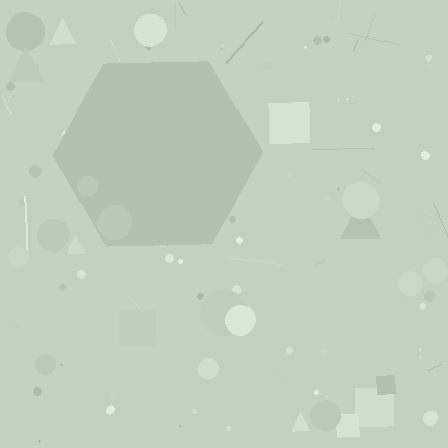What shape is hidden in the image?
A hexagon is hidden in the image.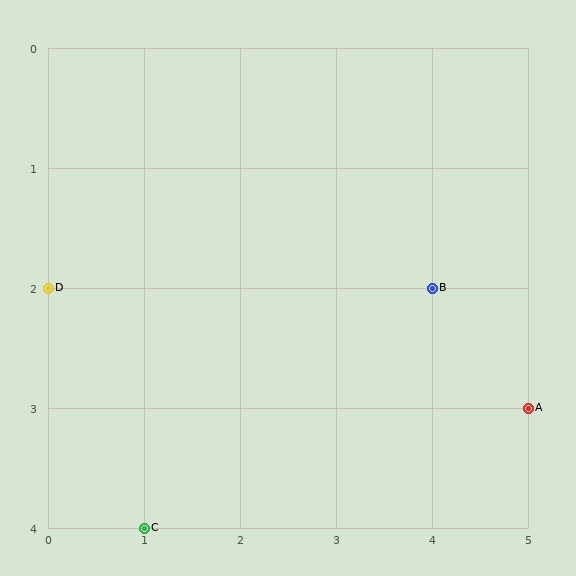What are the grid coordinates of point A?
Point A is at grid coordinates (5, 3).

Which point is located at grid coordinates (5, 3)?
Point A is at (5, 3).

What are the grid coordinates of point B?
Point B is at grid coordinates (4, 2).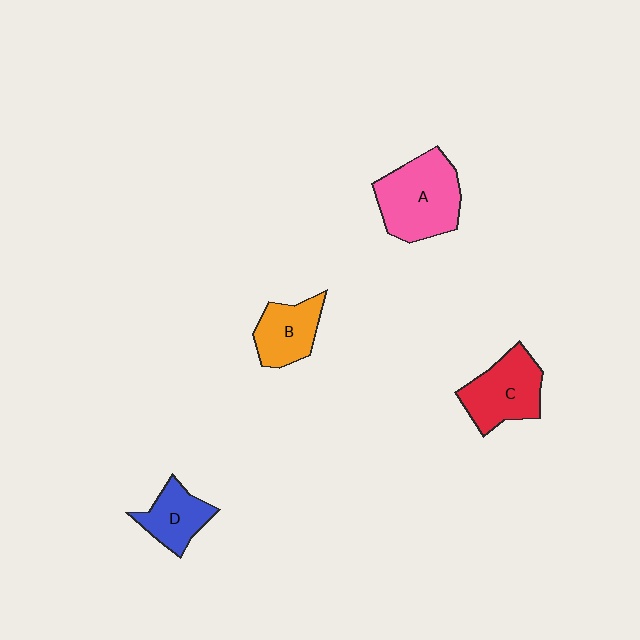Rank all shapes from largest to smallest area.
From largest to smallest: A (pink), C (red), B (orange), D (blue).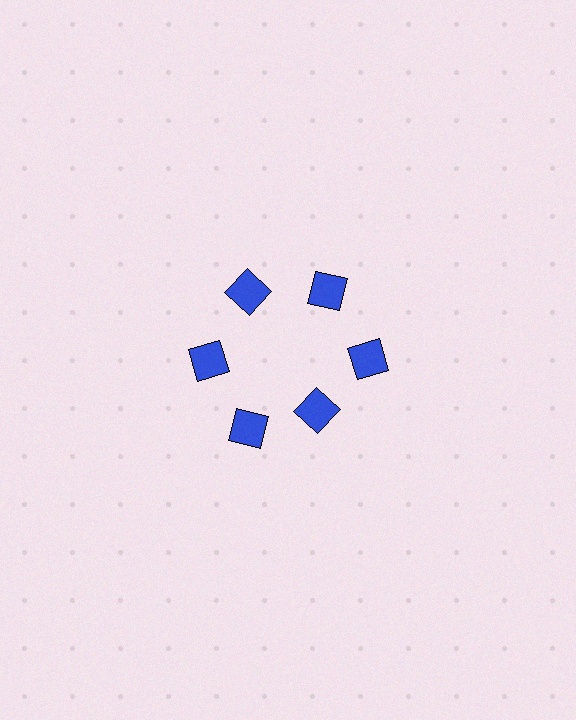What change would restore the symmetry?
The symmetry would be restored by moving it outward, back onto the ring so that all 6 squares sit at equal angles and equal distance from the center.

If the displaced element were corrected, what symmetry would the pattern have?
It would have 6-fold rotational symmetry — the pattern would map onto itself every 60 degrees.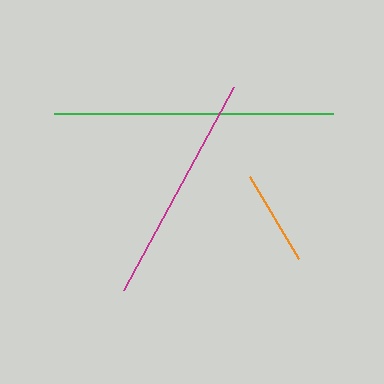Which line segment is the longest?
The green line is the longest at approximately 279 pixels.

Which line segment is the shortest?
The orange line is the shortest at approximately 96 pixels.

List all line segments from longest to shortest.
From longest to shortest: green, magenta, orange.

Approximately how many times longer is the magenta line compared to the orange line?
The magenta line is approximately 2.4 times the length of the orange line.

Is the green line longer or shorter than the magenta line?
The green line is longer than the magenta line.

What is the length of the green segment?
The green segment is approximately 279 pixels long.